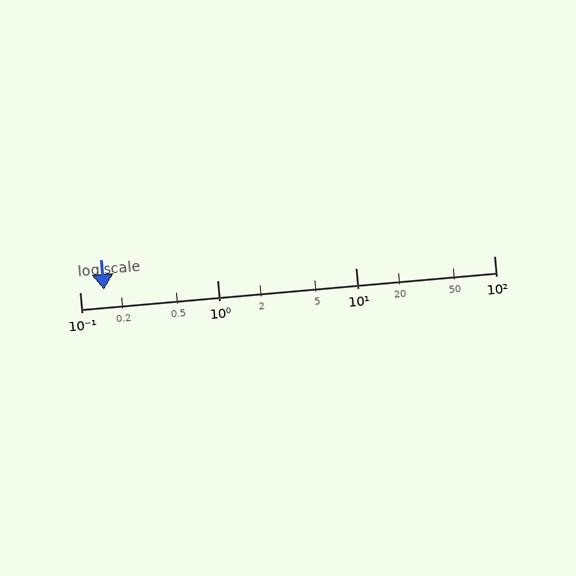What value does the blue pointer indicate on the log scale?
The pointer indicates approximately 0.15.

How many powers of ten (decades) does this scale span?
The scale spans 3 decades, from 0.1 to 100.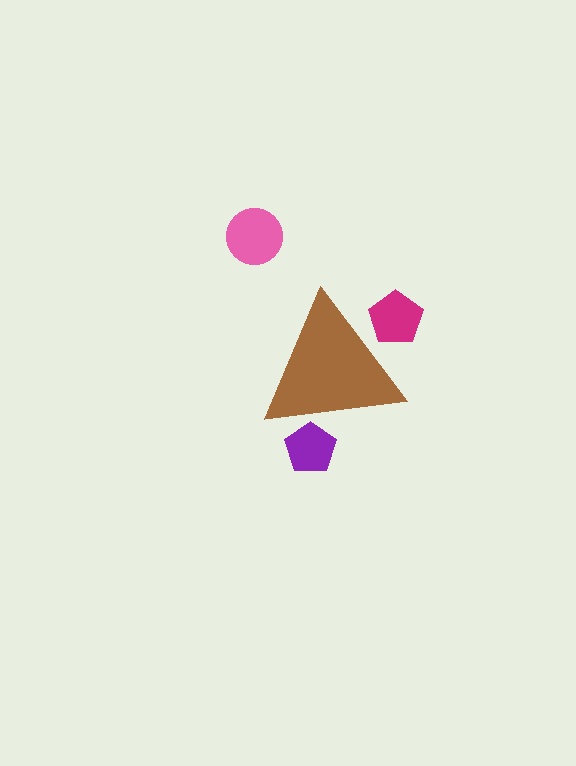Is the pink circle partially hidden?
No, the pink circle is fully visible.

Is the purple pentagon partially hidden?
Yes, the purple pentagon is partially hidden behind the brown triangle.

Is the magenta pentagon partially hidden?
Yes, the magenta pentagon is partially hidden behind the brown triangle.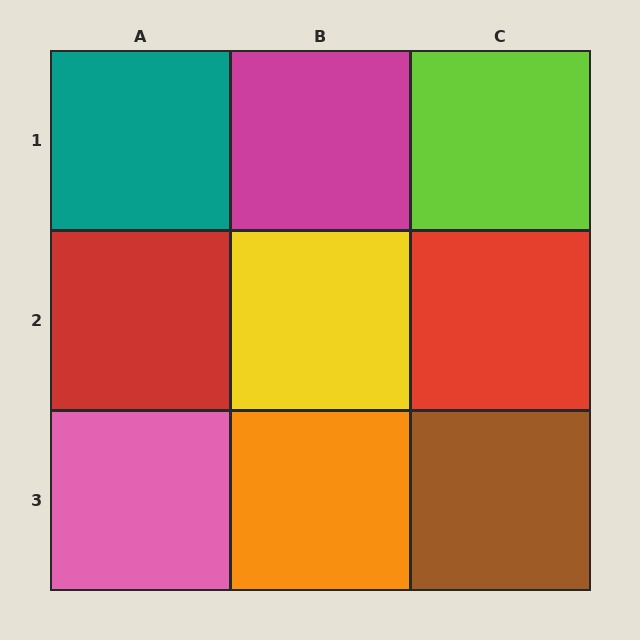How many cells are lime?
1 cell is lime.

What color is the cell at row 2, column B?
Yellow.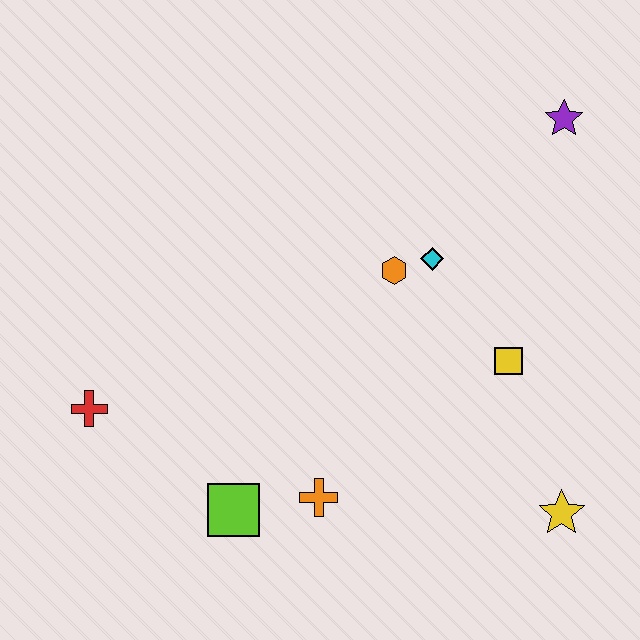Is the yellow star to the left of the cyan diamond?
No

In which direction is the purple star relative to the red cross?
The purple star is to the right of the red cross.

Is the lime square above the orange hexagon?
No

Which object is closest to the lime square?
The orange cross is closest to the lime square.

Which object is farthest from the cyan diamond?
The red cross is farthest from the cyan diamond.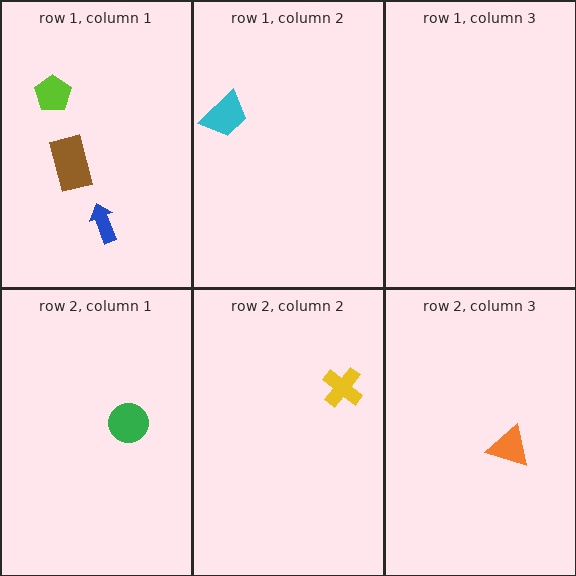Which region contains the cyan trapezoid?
The row 1, column 2 region.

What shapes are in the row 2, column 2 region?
The yellow cross.